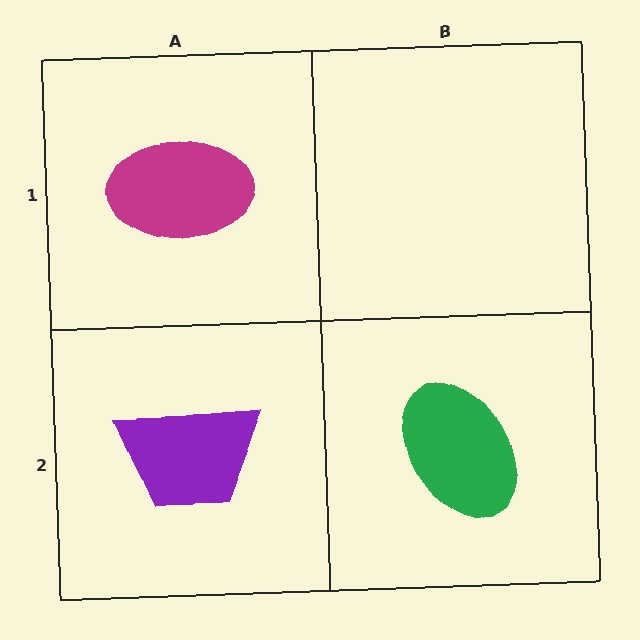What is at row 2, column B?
A green ellipse.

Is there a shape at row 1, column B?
No, that cell is empty.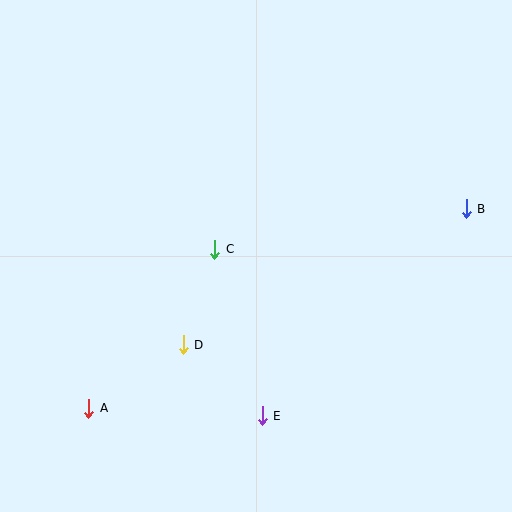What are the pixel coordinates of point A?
Point A is at (89, 408).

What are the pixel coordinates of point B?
Point B is at (466, 209).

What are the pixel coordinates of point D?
Point D is at (183, 345).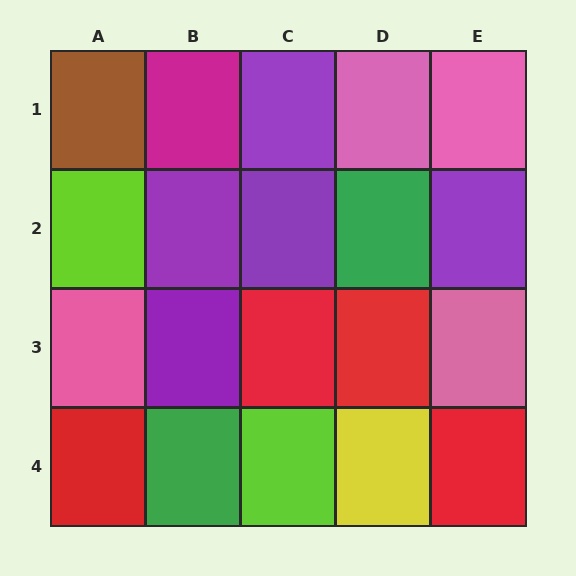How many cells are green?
2 cells are green.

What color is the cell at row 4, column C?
Lime.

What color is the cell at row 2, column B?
Purple.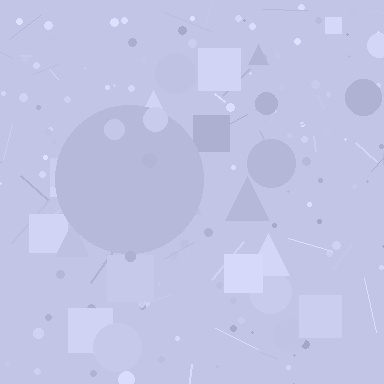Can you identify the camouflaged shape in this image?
The camouflaged shape is a circle.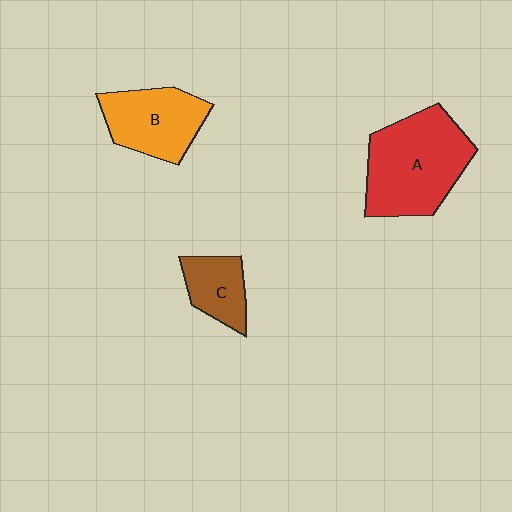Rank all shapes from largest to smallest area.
From largest to smallest: A (red), B (orange), C (brown).